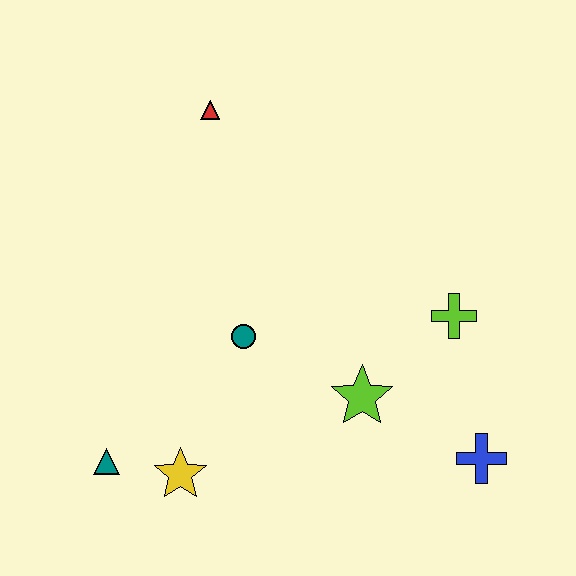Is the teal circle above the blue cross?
Yes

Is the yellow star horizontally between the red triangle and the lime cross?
No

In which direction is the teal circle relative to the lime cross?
The teal circle is to the left of the lime cross.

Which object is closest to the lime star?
The lime cross is closest to the lime star.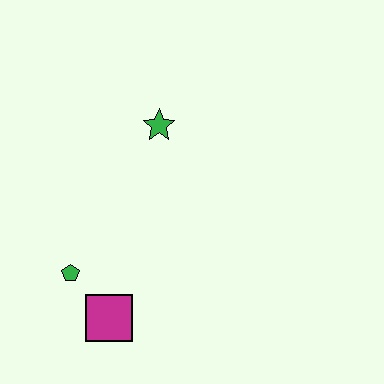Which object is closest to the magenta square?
The green pentagon is closest to the magenta square.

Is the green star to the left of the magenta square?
No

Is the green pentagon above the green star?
No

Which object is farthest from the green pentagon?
The green star is farthest from the green pentagon.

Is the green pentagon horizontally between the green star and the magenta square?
No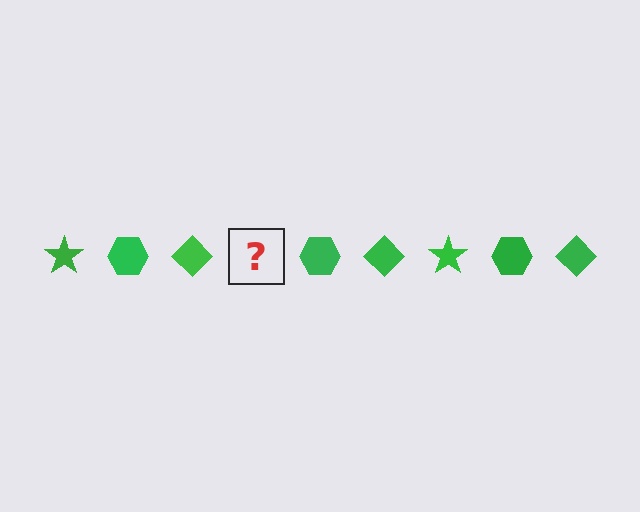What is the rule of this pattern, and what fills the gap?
The rule is that the pattern cycles through star, hexagon, diamond shapes in green. The gap should be filled with a green star.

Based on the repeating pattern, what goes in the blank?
The blank should be a green star.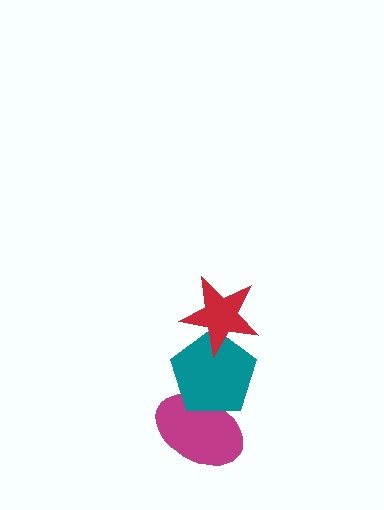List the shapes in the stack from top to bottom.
From top to bottom: the red star, the teal pentagon, the magenta ellipse.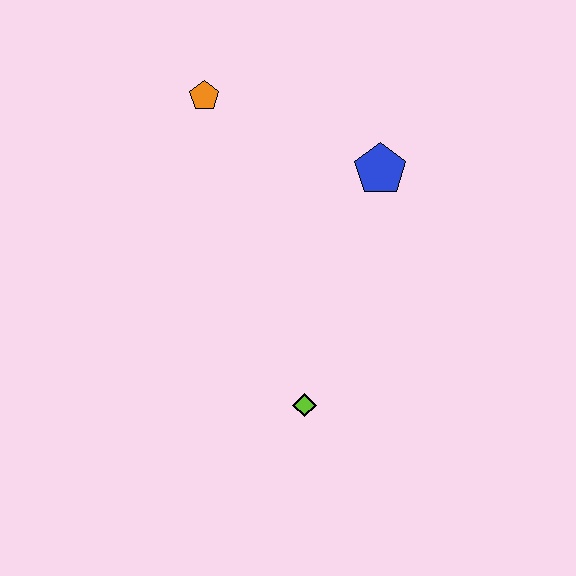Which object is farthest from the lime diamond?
The orange pentagon is farthest from the lime diamond.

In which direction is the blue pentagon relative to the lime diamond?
The blue pentagon is above the lime diamond.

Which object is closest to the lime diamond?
The blue pentagon is closest to the lime diamond.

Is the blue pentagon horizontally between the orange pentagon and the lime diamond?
No